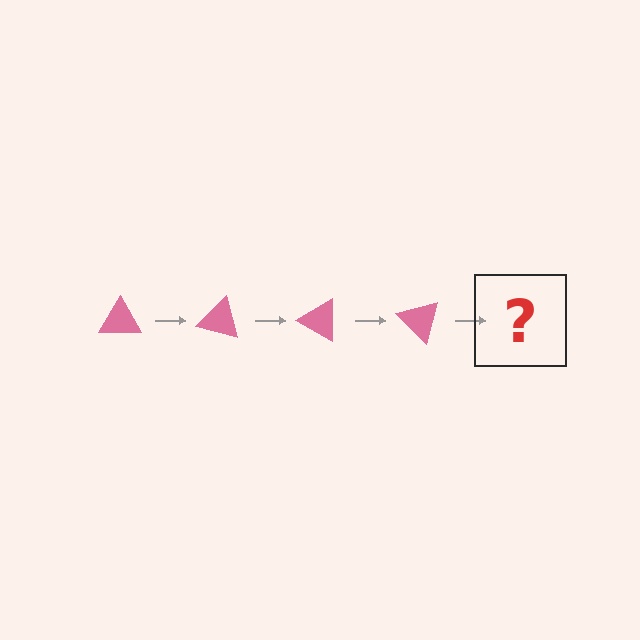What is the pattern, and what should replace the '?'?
The pattern is that the triangle rotates 15 degrees each step. The '?' should be a pink triangle rotated 60 degrees.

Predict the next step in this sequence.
The next step is a pink triangle rotated 60 degrees.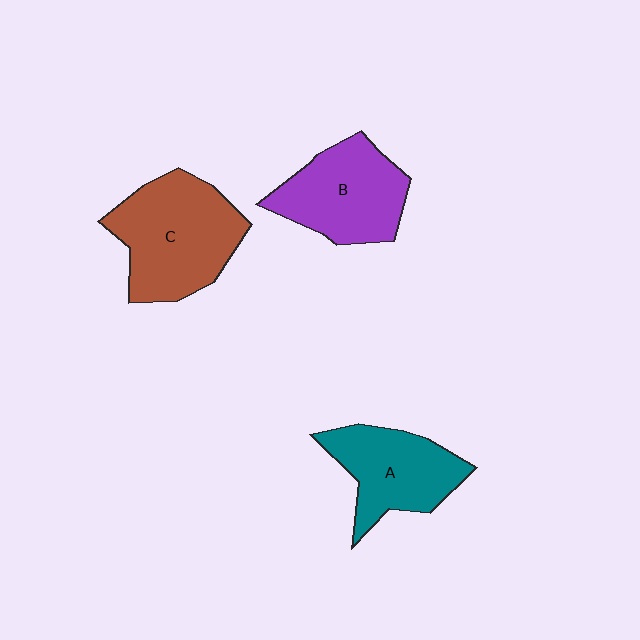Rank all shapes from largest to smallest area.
From largest to smallest: C (brown), B (purple), A (teal).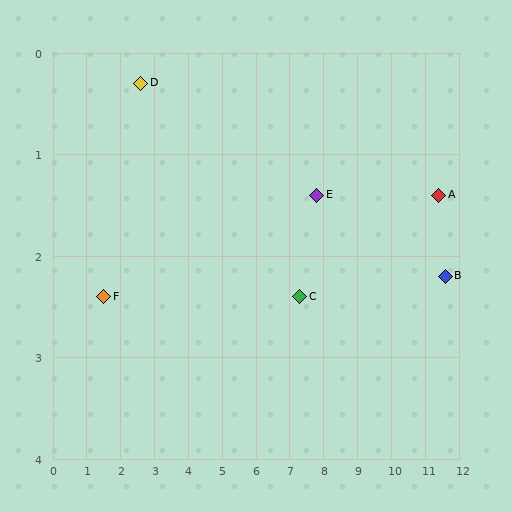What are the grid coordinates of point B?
Point B is at approximately (11.6, 2.2).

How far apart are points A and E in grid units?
Points A and E are about 3.6 grid units apart.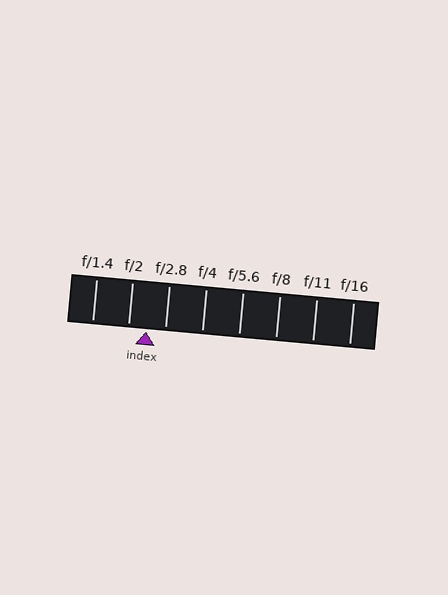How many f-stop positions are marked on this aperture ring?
There are 8 f-stop positions marked.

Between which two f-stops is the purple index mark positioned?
The index mark is between f/2 and f/2.8.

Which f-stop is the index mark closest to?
The index mark is closest to f/2.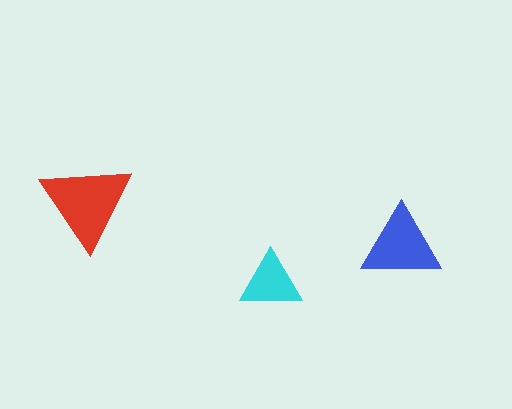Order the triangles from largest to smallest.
the red one, the blue one, the cyan one.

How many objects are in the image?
There are 3 objects in the image.